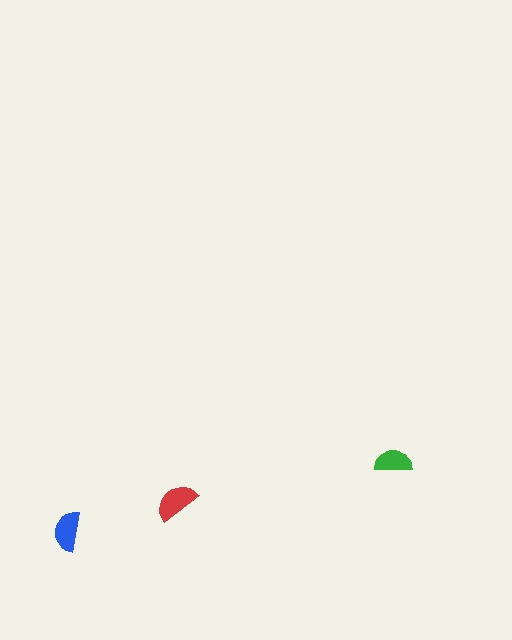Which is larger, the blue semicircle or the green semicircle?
The blue one.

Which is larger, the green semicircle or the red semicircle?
The red one.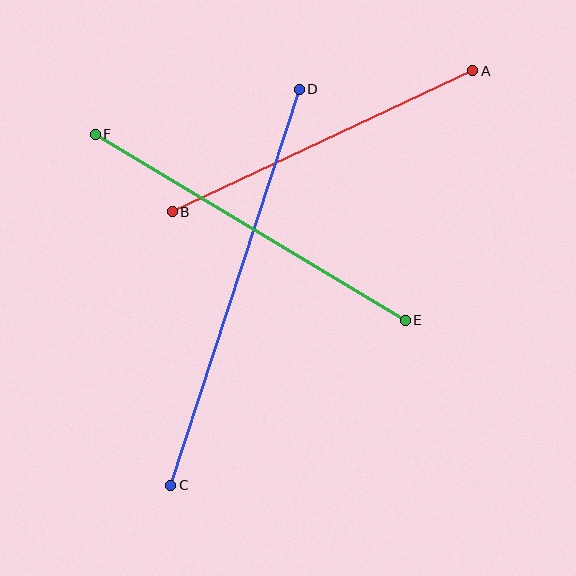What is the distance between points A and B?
The distance is approximately 332 pixels.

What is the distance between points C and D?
The distance is approximately 416 pixels.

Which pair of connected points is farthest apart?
Points C and D are farthest apart.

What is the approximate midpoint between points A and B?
The midpoint is at approximately (322, 141) pixels.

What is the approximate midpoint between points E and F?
The midpoint is at approximately (250, 227) pixels.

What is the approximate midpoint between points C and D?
The midpoint is at approximately (235, 287) pixels.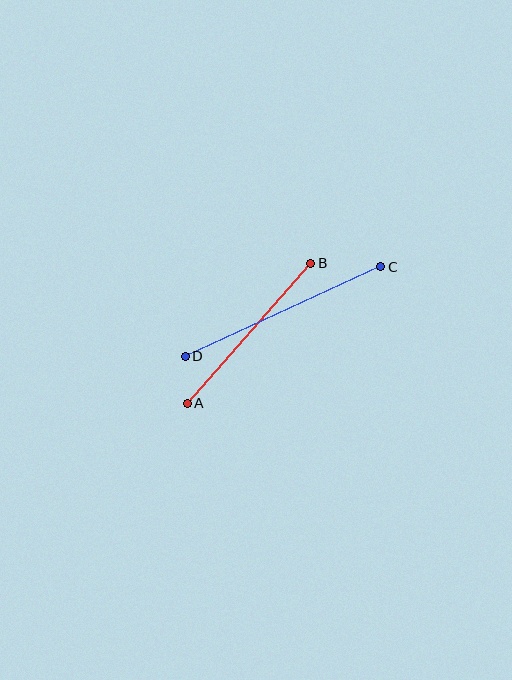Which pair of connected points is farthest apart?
Points C and D are farthest apart.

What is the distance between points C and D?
The distance is approximately 215 pixels.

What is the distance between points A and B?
The distance is approximately 186 pixels.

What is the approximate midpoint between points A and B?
The midpoint is at approximately (249, 333) pixels.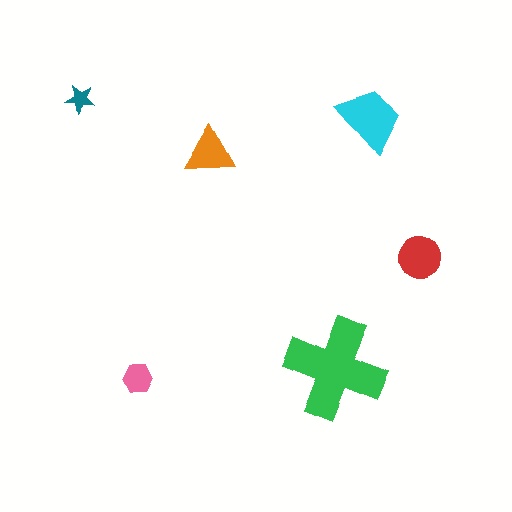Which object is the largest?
The green cross.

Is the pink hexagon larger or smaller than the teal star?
Larger.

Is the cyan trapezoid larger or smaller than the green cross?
Smaller.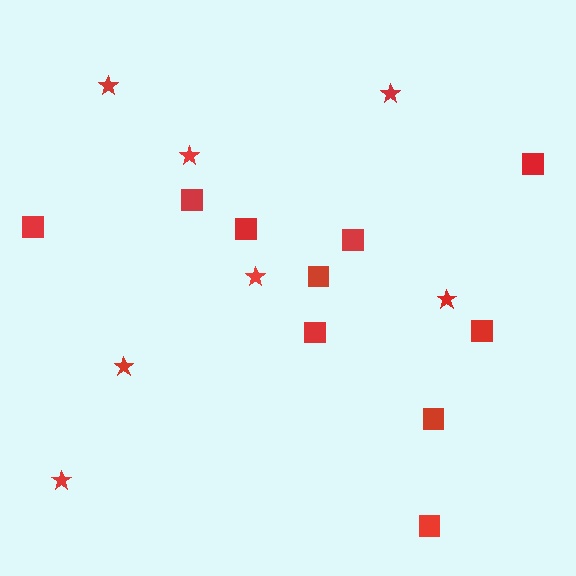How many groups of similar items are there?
There are 2 groups: one group of squares (10) and one group of stars (7).